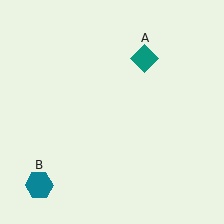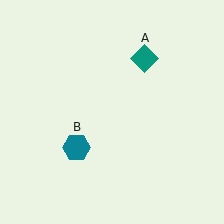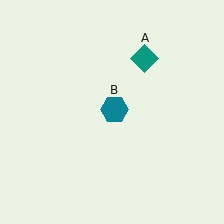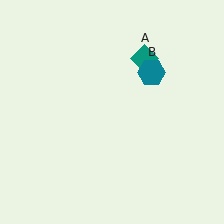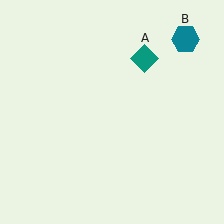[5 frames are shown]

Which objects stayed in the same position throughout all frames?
Teal diamond (object A) remained stationary.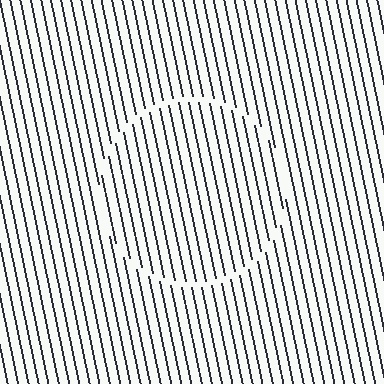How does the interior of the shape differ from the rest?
The interior of the shape contains the same grating, shifted by half a period — the contour is defined by the phase discontinuity where line-ends from the inner and outer gratings abut.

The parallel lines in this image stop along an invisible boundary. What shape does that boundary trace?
An illusory circle. The interior of the shape contains the same grating, shifted by half a period — the contour is defined by the phase discontinuity where line-ends from the inner and outer gratings abut.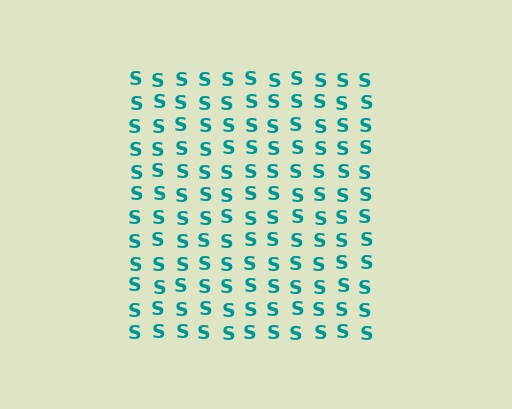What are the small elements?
The small elements are letter S's.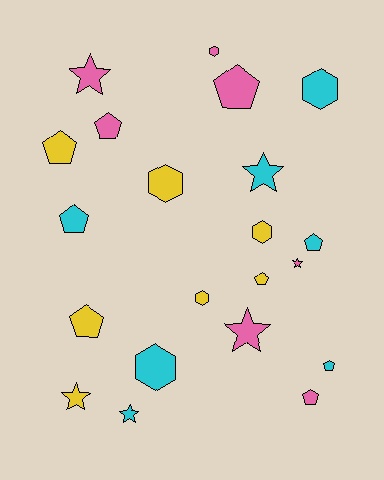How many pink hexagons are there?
There is 1 pink hexagon.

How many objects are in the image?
There are 21 objects.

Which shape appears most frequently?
Pentagon, with 9 objects.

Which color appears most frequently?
Cyan, with 7 objects.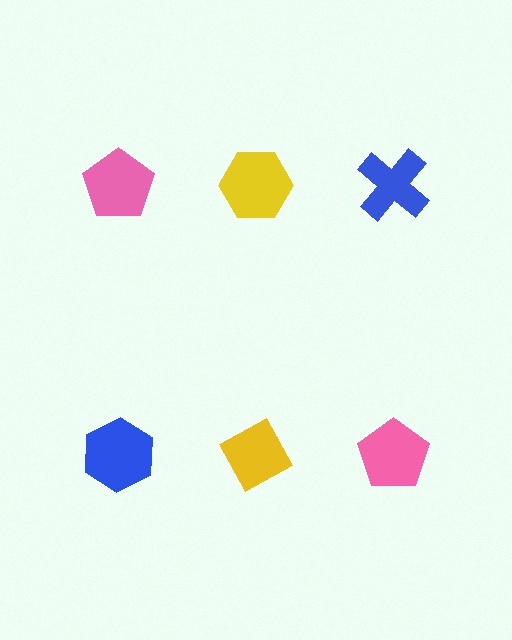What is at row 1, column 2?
A yellow hexagon.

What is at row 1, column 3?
A blue cross.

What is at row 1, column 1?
A pink pentagon.